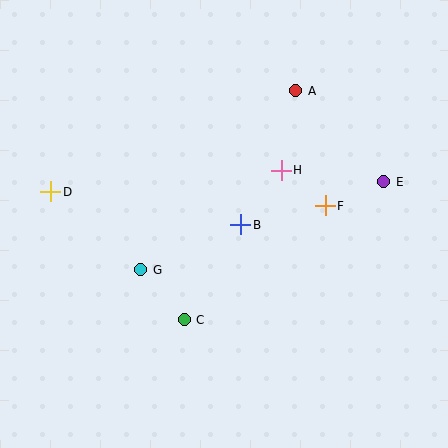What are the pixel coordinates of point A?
Point A is at (296, 91).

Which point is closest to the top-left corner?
Point D is closest to the top-left corner.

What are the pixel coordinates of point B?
Point B is at (241, 225).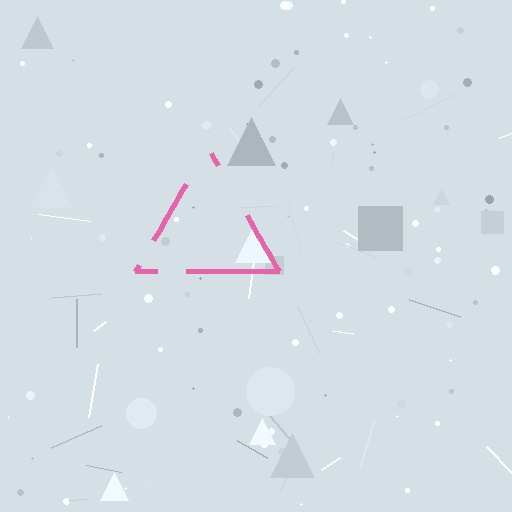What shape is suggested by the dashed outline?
The dashed outline suggests a triangle.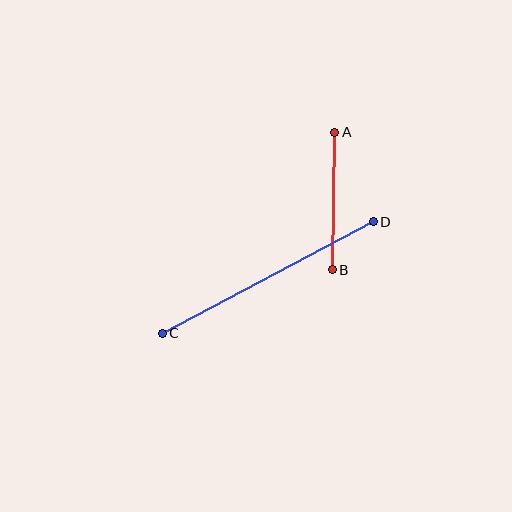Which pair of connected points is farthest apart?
Points C and D are farthest apart.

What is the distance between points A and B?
The distance is approximately 138 pixels.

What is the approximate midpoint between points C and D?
The midpoint is at approximately (268, 277) pixels.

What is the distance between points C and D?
The distance is approximately 238 pixels.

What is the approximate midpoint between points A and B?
The midpoint is at approximately (334, 201) pixels.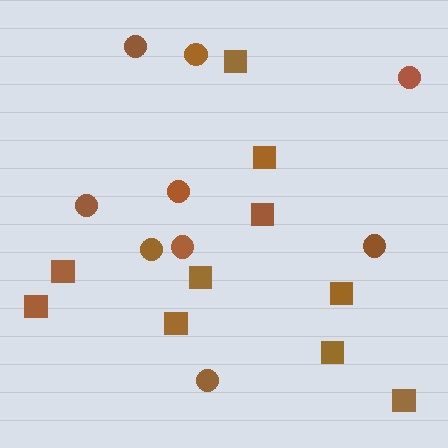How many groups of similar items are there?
There are 2 groups: one group of squares (10) and one group of circles (9).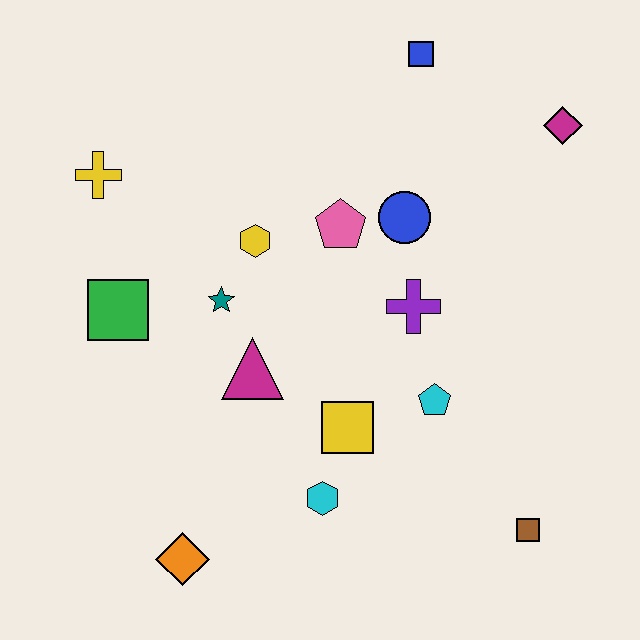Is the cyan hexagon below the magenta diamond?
Yes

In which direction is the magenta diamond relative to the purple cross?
The magenta diamond is above the purple cross.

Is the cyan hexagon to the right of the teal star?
Yes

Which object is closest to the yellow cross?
The green square is closest to the yellow cross.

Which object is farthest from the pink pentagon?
The orange diamond is farthest from the pink pentagon.